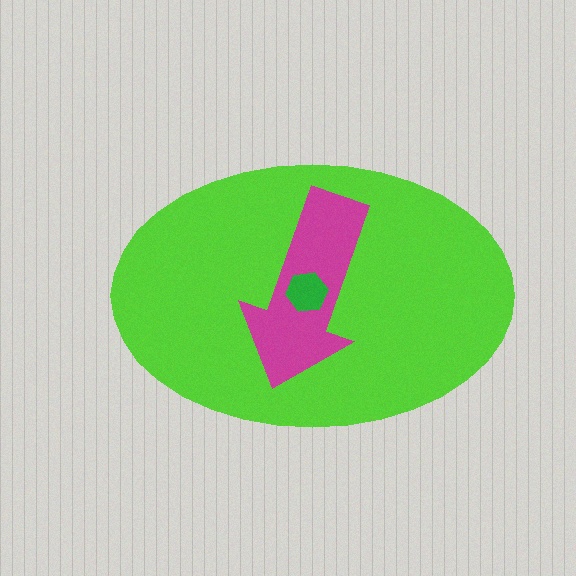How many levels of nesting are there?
3.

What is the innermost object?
The green hexagon.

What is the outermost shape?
The lime ellipse.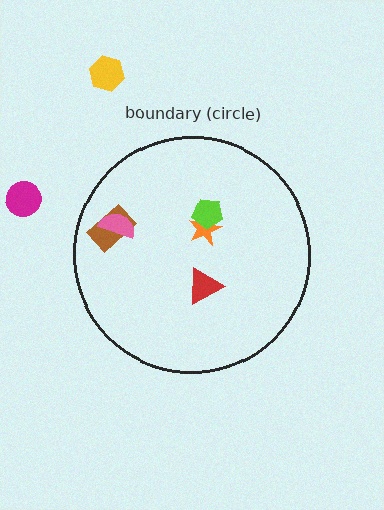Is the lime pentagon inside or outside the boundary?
Inside.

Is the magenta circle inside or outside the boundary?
Outside.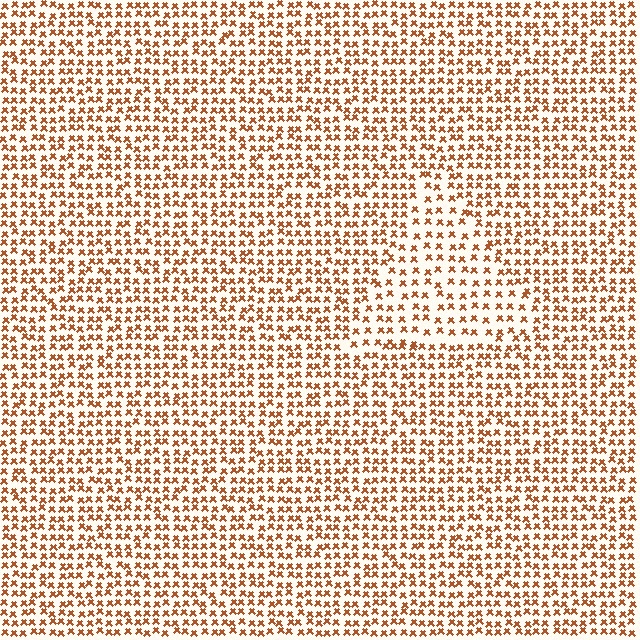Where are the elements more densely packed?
The elements are more densely packed outside the triangle boundary.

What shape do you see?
I see a triangle.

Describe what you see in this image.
The image contains small brown elements arranged at two different densities. A triangle-shaped region is visible where the elements are less densely packed than the surrounding area.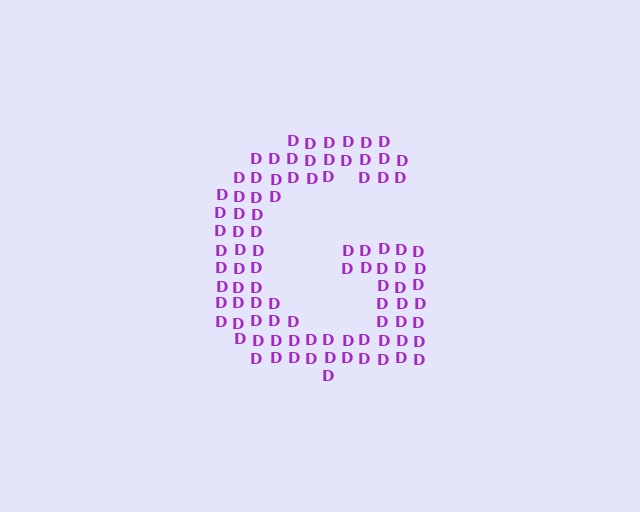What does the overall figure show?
The overall figure shows the letter G.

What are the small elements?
The small elements are letter D's.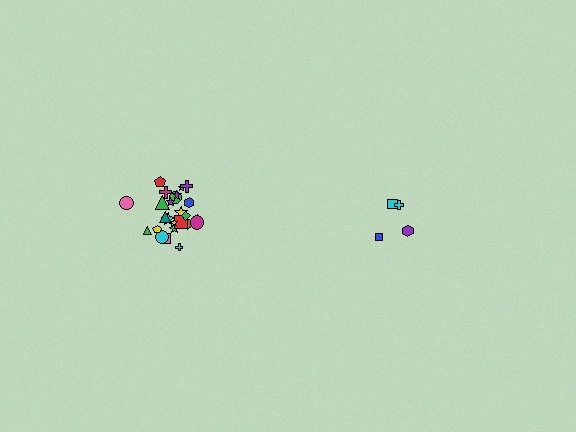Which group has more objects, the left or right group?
The left group.